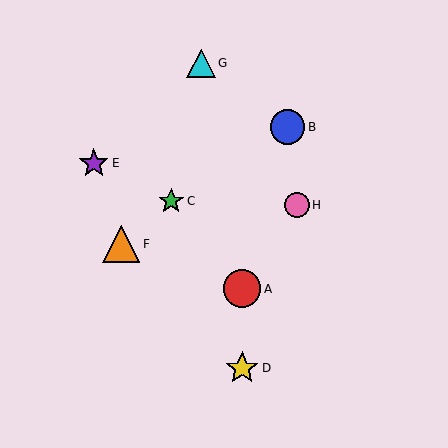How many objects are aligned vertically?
2 objects (A, D) are aligned vertically.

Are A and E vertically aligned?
No, A is at x≈242 and E is at x≈94.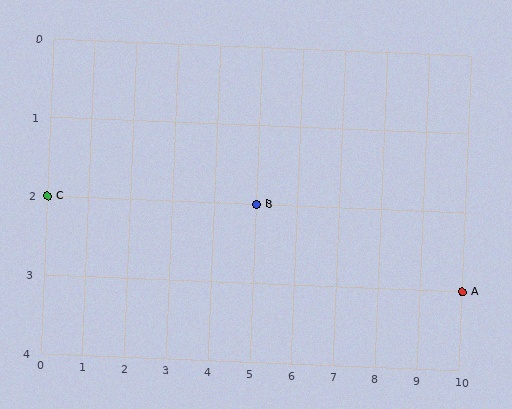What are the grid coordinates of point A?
Point A is at grid coordinates (10, 3).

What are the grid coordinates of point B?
Point B is at grid coordinates (5, 2).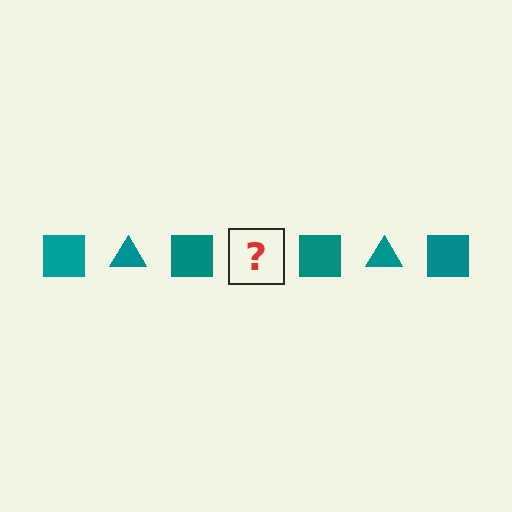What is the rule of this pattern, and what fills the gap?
The rule is that the pattern cycles through square, triangle shapes in teal. The gap should be filled with a teal triangle.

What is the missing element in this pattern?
The missing element is a teal triangle.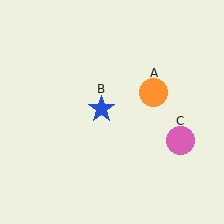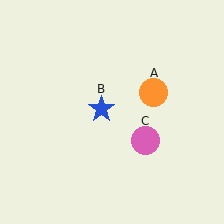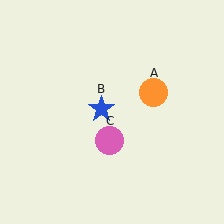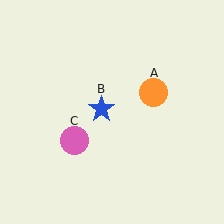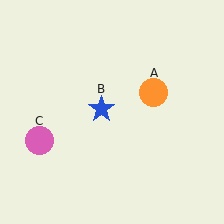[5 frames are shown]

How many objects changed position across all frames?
1 object changed position: pink circle (object C).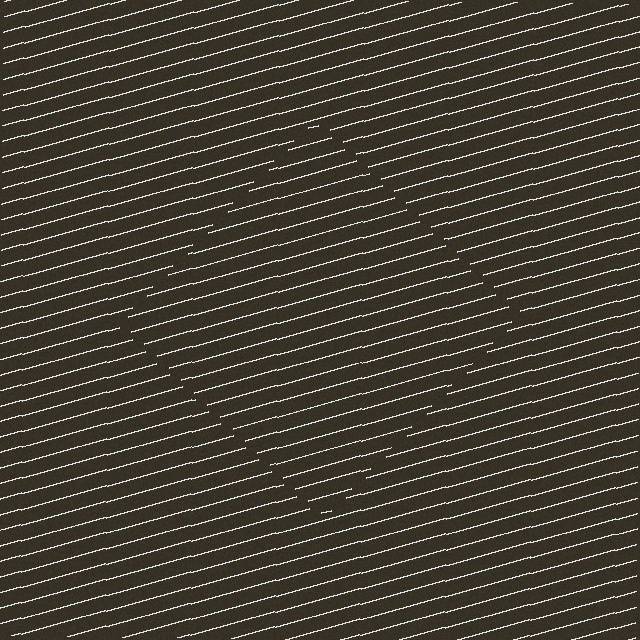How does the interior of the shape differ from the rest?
The interior of the shape contains the same grating, shifted by half a period — the contour is defined by the phase discontinuity where line-ends from the inner and outer gratings abut.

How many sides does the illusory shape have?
4 sides — the line-ends trace a square.